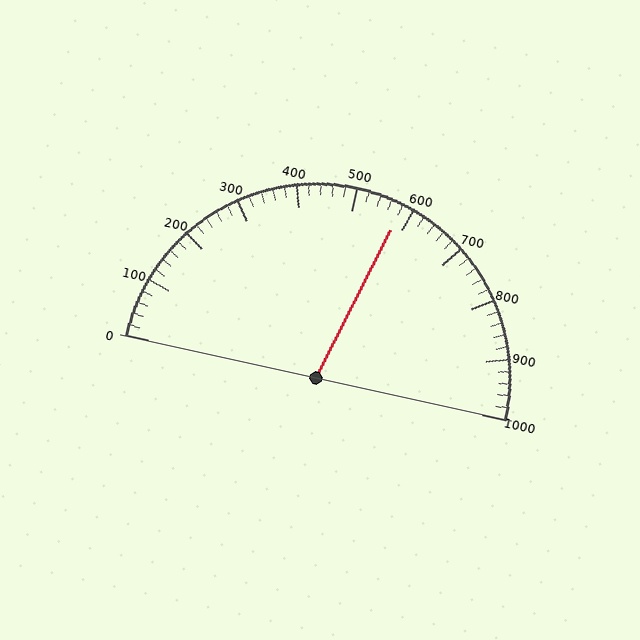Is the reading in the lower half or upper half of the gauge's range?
The reading is in the upper half of the range (0 to 1000).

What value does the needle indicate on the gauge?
The needle indicates approximately 580.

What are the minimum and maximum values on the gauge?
The gauge ranges from 0 to 1000.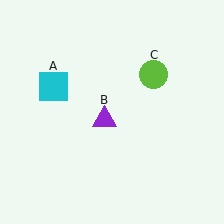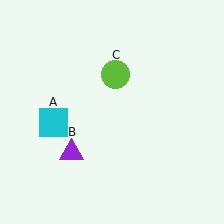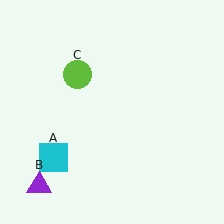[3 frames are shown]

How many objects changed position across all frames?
3 objects changed position: cyan square (object A), purple triangle (object B), lime circle (object C).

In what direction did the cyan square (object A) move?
The cyan square (object A) moved down.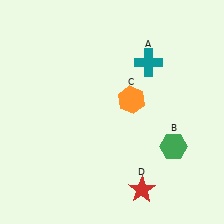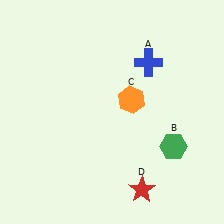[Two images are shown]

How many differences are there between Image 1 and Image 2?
There is 1 difference between the two images.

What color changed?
The cross (A) changed from teal in Image 1 to blue in Image 2.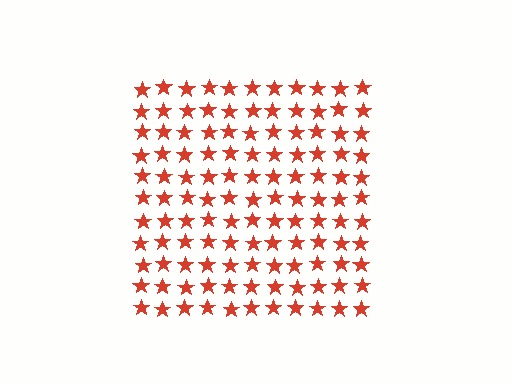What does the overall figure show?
The overall figure shows a square.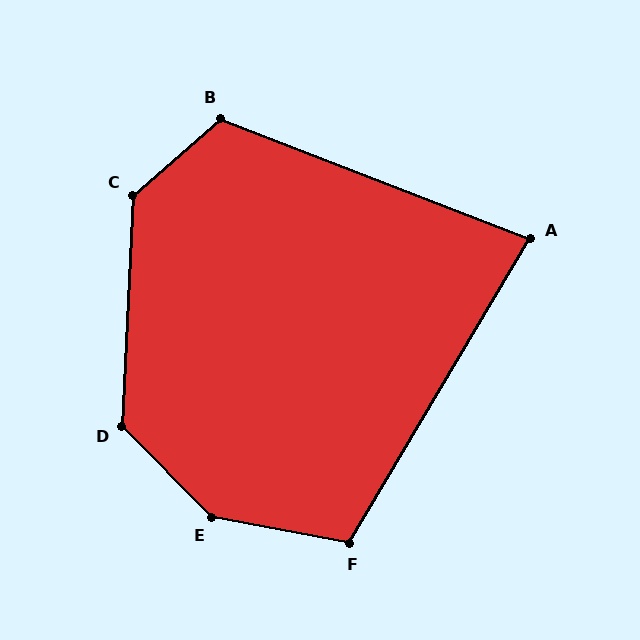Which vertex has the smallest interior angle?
A, at approximately 81 degrees.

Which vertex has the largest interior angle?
E, at approximately 145 degrees.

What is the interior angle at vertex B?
Approximately 117 degrees (obtuse).